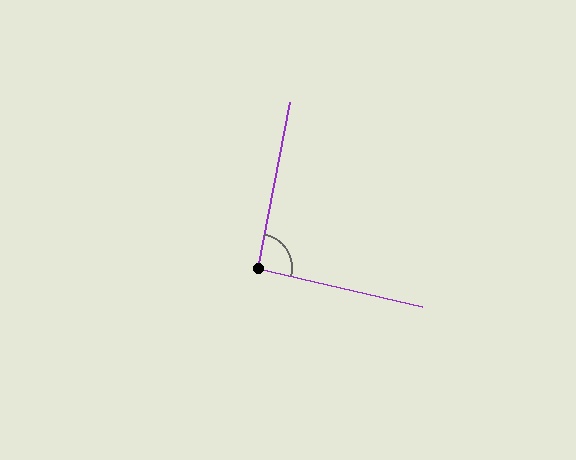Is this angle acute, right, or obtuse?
It is approximately a right angle.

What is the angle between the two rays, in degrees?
Approximately 92 degrees.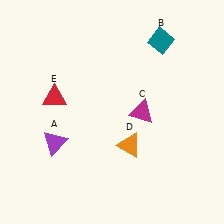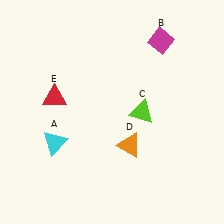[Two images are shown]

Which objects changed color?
A changed from purple to cyan. B changed from teal to magenta. C changed from magenta to lime.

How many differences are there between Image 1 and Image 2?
There are 3 differences between the two images.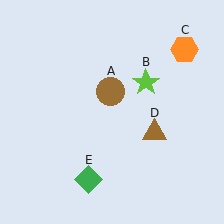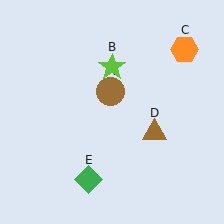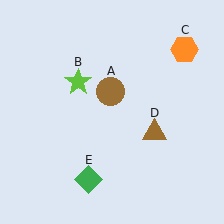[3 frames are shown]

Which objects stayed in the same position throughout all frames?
Brown circle (object A) and orange hexagon (object C) and brown triangle (object D) and green diamond (object E) remained stationary.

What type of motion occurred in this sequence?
The lime star (object B) rotated counterclockwise around the center of the scene.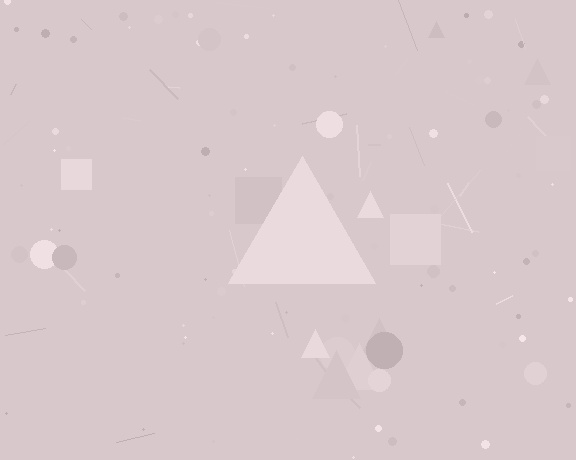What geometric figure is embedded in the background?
A triangle is embedded in the background.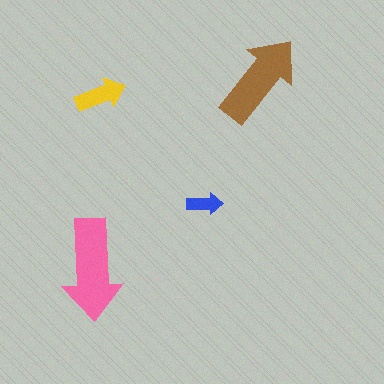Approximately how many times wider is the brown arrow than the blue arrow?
About 2.5 times wider.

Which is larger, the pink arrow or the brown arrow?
The pink one.